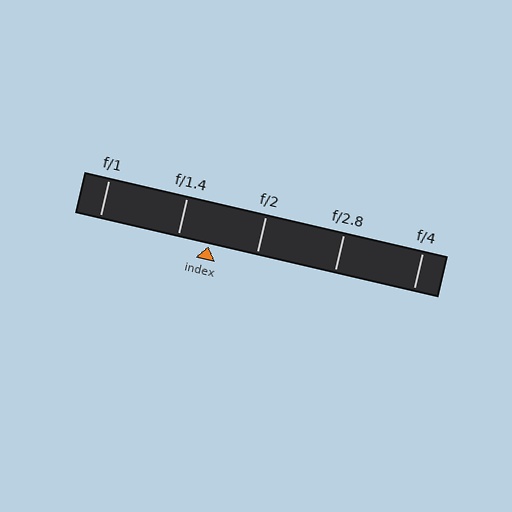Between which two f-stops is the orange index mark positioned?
The index mark is between f/1.4 and f/2.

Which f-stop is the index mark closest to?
The index mark is closest to f/1.4.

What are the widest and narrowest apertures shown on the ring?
The widest aperture shown is f/1 and the narrowest is f/4.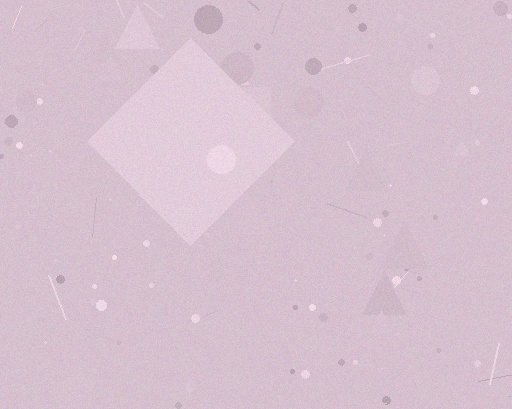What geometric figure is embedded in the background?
A diamond is embedded in the background.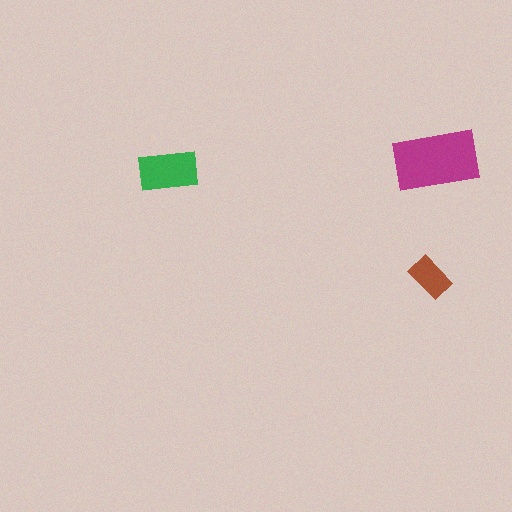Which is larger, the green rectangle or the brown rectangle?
The green one.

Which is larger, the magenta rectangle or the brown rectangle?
The magenta one.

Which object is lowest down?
The brown rectangle is bottommost.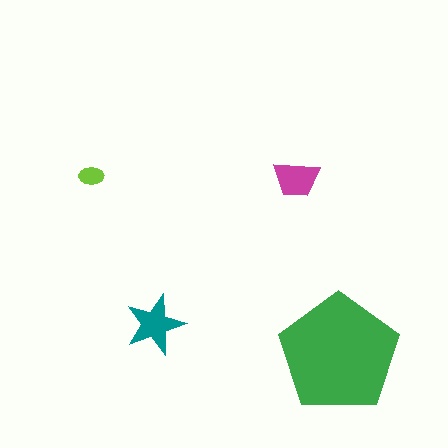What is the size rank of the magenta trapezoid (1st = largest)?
3rd.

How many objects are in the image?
There are 4 objects in the image.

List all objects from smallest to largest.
The lime ellipse, the magenta trapezoid, the teal star, the green pentagon.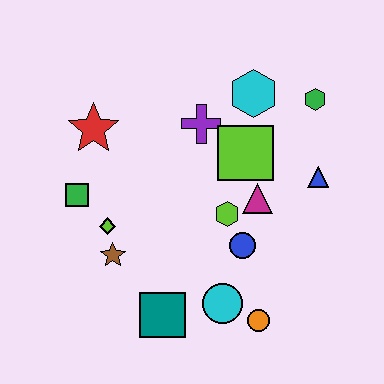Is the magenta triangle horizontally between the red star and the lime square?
No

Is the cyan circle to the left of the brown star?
No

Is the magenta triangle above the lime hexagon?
Yes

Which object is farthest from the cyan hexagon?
The teal square is farthest from the cyan hexagon.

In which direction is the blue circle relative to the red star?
The blue circle is to the right of the red star.